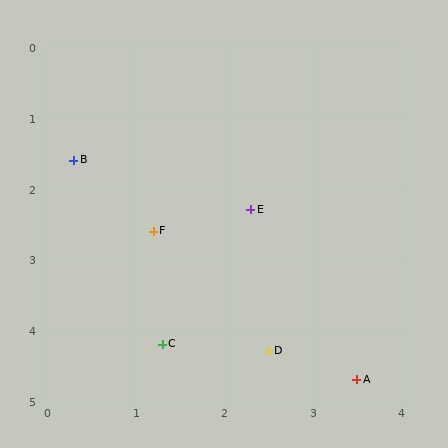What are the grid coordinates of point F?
Point F is at approximately (1.2, 2.6).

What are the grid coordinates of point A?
Point A is at approximately (3.5, 4.7).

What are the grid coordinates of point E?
Point E is at approximately (2.3, 2.3).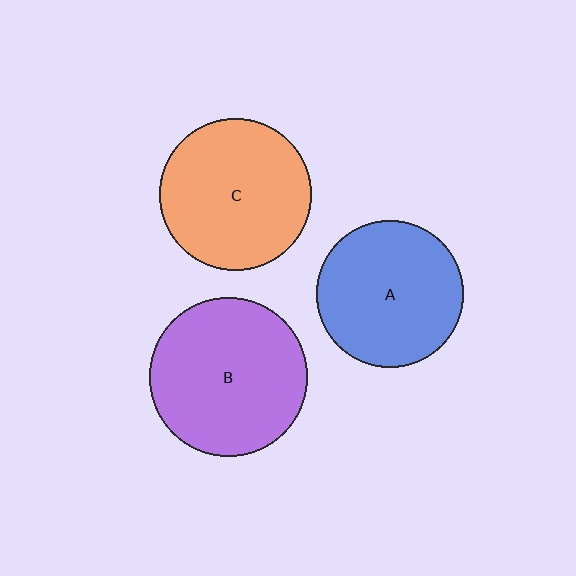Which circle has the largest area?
Circle B (purple).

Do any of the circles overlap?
No, none of the circles overlap.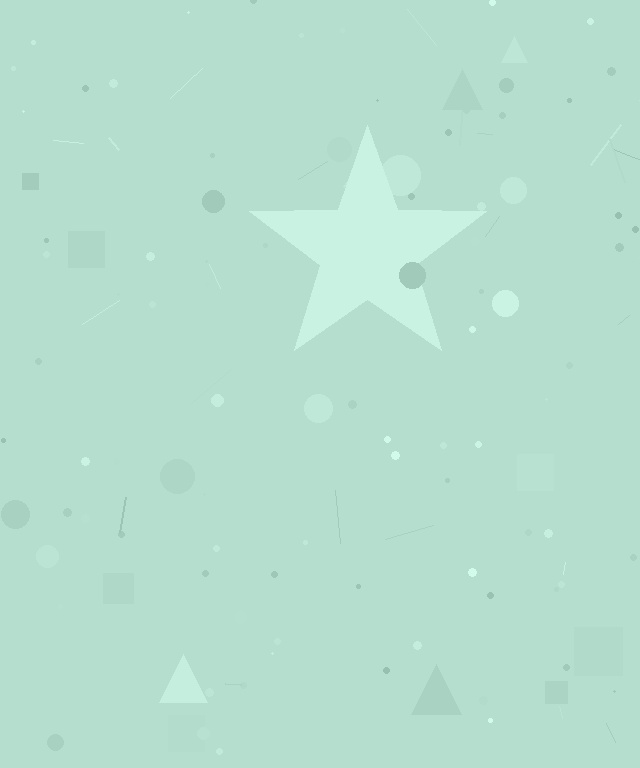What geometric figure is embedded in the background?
A star is embedded in the background.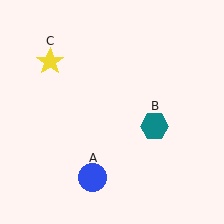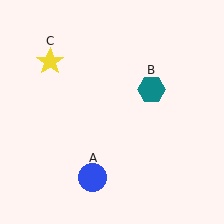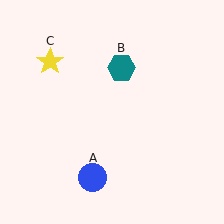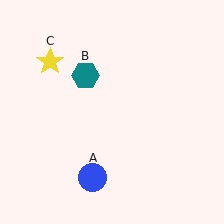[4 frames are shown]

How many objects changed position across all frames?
1 object changed position: teal hexagon (object B).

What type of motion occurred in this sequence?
The teal hexagon (object B) rotated counterclockwise around the center of the scene.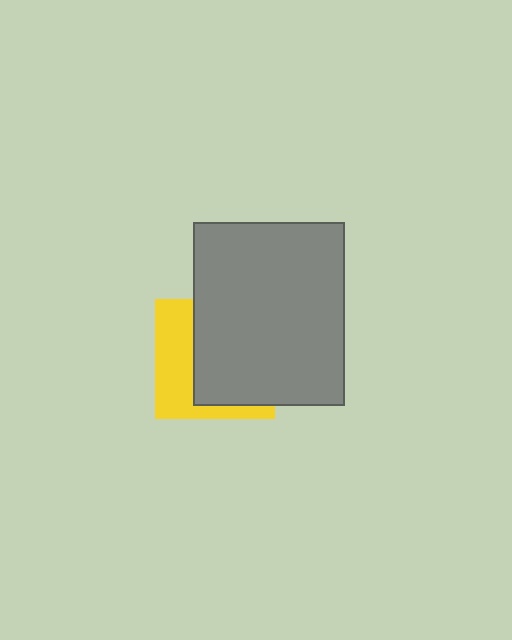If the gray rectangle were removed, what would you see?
You would see the complete yellow square.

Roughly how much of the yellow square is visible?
A small part of it is visible (roughly 40%).